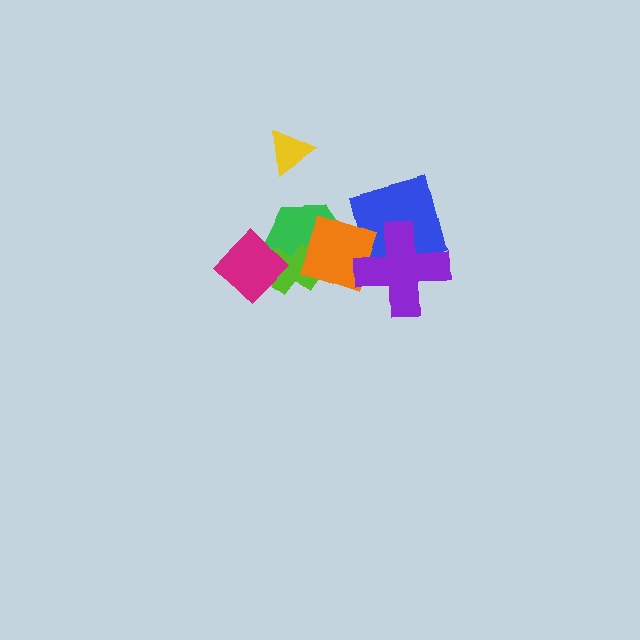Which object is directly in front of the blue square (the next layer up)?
The orange diamond is directly in front of the blue square.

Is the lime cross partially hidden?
Yes, it is partially covered by another shape.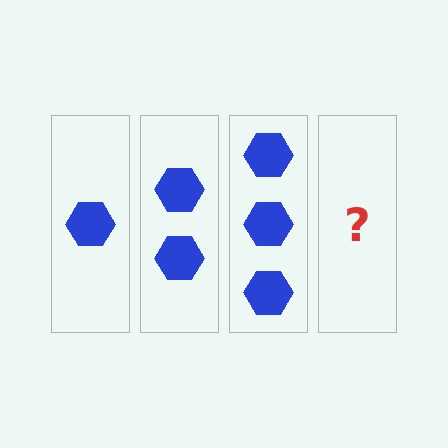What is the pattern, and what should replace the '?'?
The pattern is that each step adds one more hexagon. The '?' should be 4 hexagons.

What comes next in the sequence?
The next element should be 4 hexagons.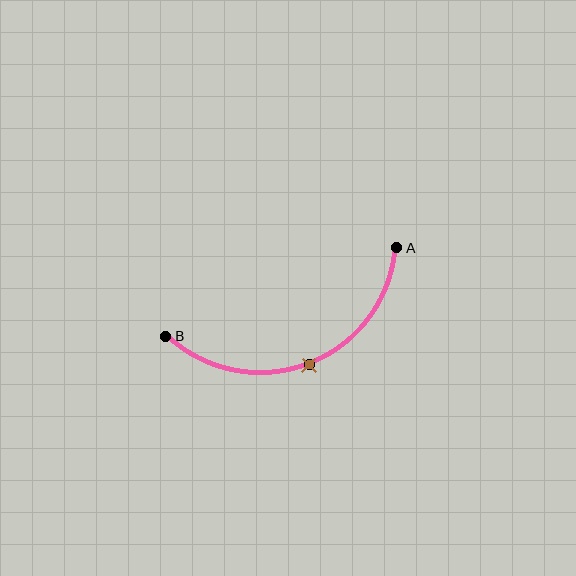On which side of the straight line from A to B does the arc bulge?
The arc bulges below the straight line connecting A and B.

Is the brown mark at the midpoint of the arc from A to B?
Yes. The brown mark lies on the arc at equal arc-length from both A and B — it is the arc midpoint.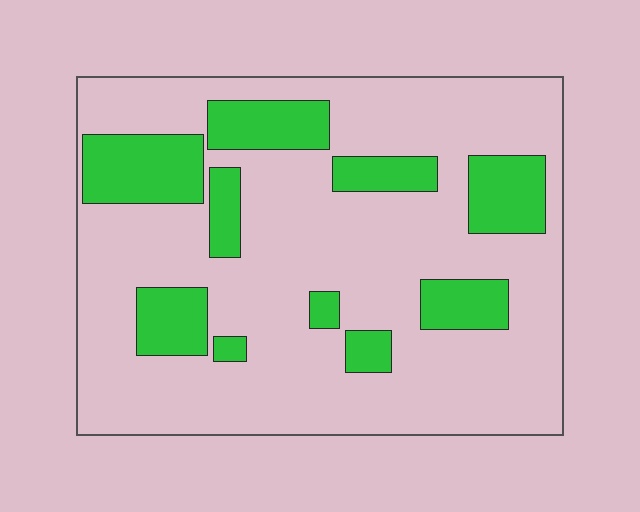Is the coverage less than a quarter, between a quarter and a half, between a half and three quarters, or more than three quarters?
Less than a quarter.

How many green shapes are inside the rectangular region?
10.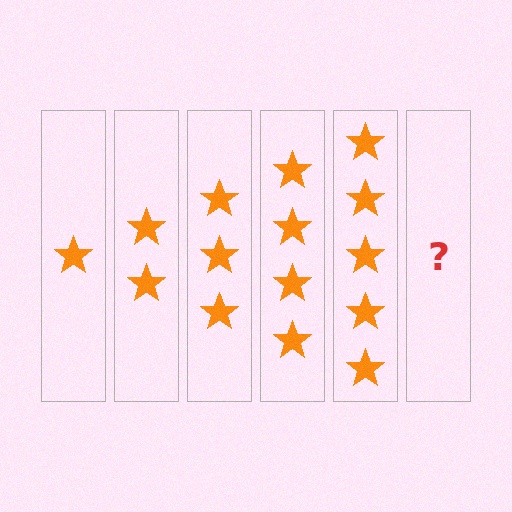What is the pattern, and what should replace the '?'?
The pattern is that each step adds one more star. The '?' should be 6 stars.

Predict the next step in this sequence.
The next step is 6 stars.